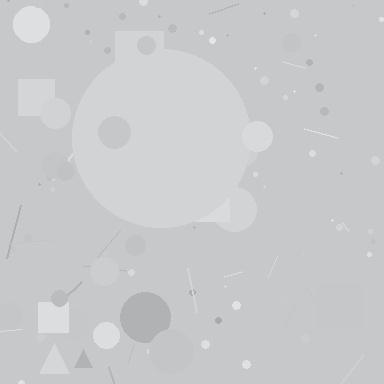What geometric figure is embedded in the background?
A circle is embedded in the background.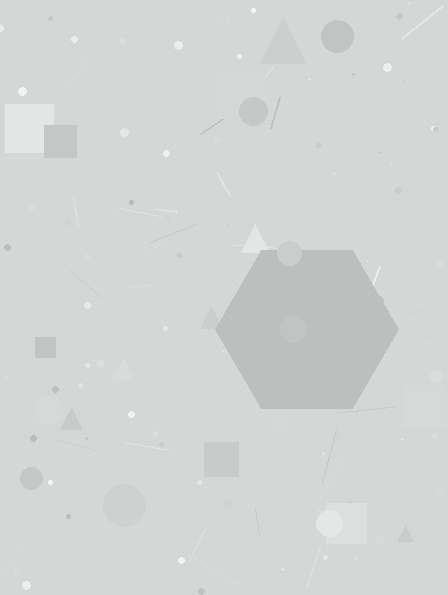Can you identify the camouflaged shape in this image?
The camouflaged shape is a hexagon.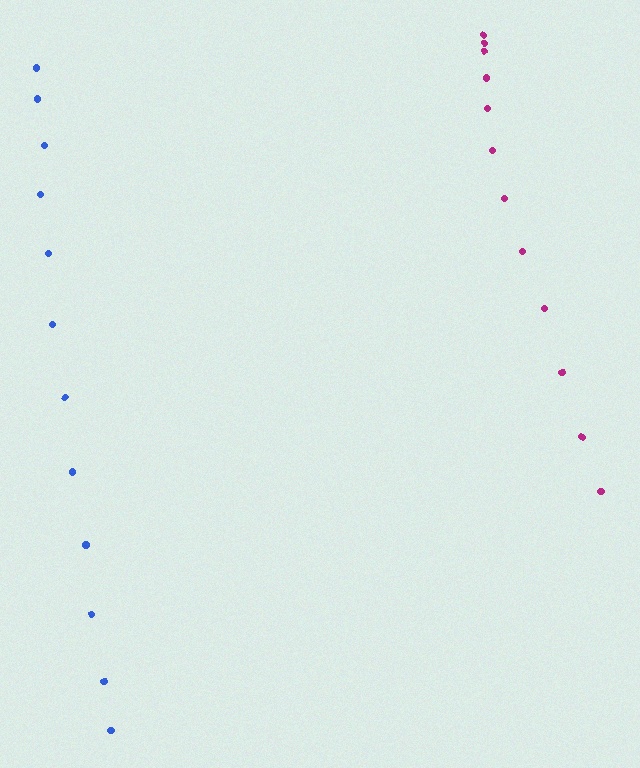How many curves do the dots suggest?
There are 2 distinct paths.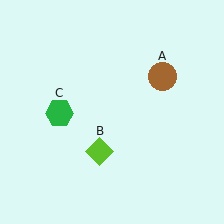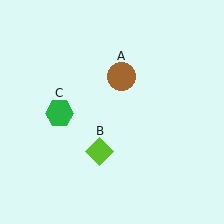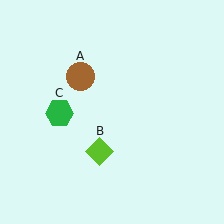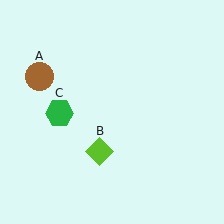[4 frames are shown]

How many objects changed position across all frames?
1 object changed position: brown circle (object A).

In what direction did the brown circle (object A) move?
The brown circle (object A) moved left.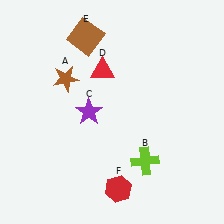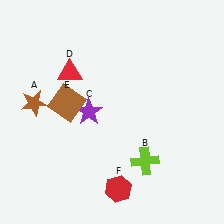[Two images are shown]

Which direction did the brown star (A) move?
The brown star (A) moved left.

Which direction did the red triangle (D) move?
The red triangle (D) moved left.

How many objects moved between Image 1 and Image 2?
3 objects moved between the two images.